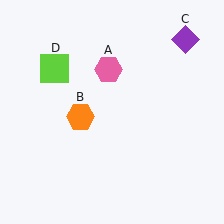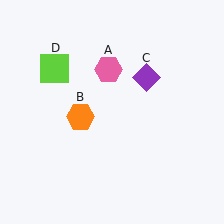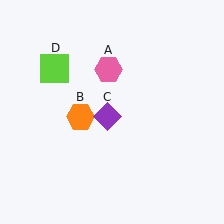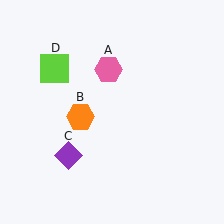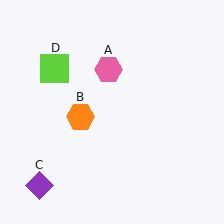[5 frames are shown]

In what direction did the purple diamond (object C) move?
The purple diamond (object C) moved down and to the left.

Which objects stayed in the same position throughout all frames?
Pink hexagon (object A) and orange hexagon (object B) and lime square (object D) remained stationary.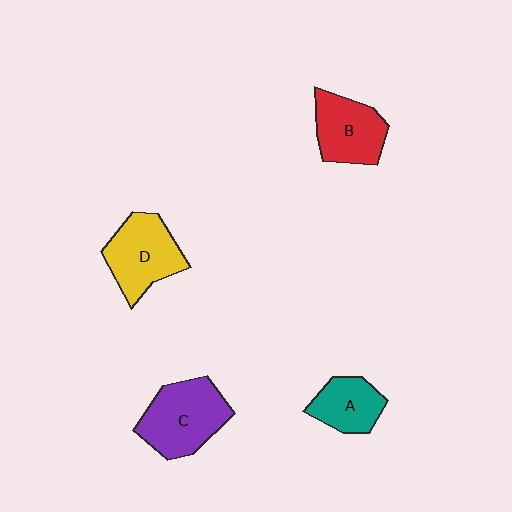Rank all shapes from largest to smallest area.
From largest to smallest: C (purple), D (yellow), B (red), A (teal).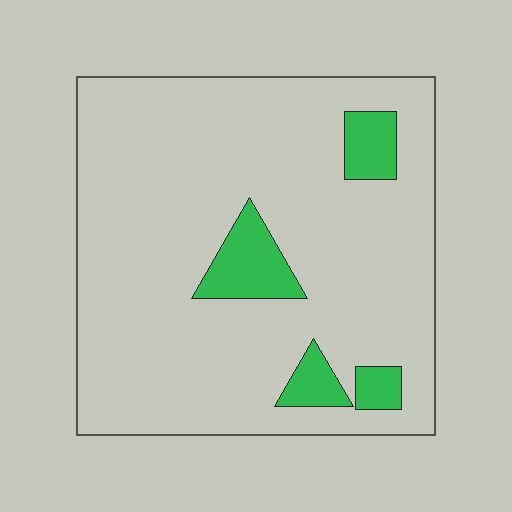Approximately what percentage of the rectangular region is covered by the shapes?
Approximately 10%.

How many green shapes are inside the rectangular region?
4.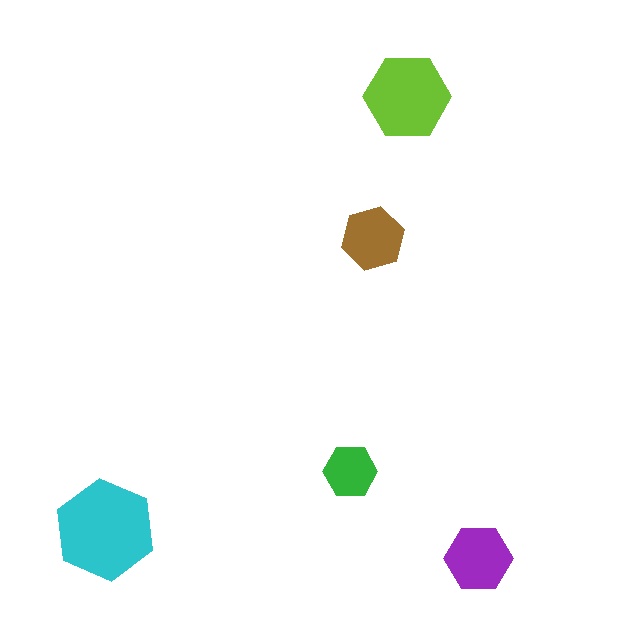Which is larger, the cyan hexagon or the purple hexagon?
The cyan one.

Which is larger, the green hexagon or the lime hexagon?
The lime one.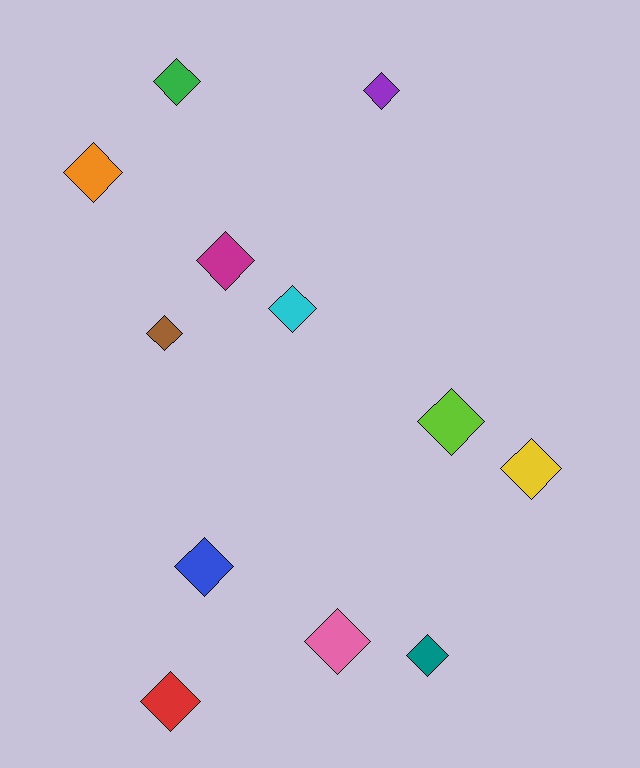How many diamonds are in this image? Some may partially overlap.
There are 12 diamonds.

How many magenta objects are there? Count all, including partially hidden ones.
There is 1 magenta object.